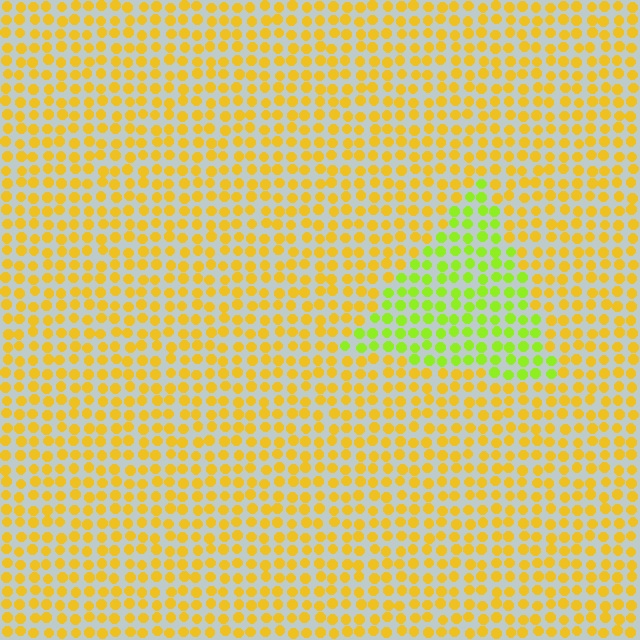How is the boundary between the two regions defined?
The boundary is defined purely by a slight shift in hue (about 41 degrees). Spacing, size, and orientation are identical on both sides.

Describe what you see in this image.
The image is filled with small yellow elements in a uniform arrangement. A triangle-shaped region is visible where the elements are tinted to a slightly different hue, forming a subtle color boundary.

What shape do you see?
I see a triangle.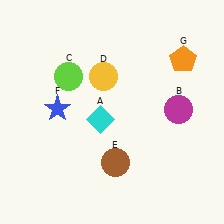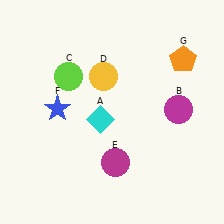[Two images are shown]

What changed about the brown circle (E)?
In Image 1, E is brown. In Image 2, it changed to magenta.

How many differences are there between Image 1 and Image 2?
There is 1 difference between the two images.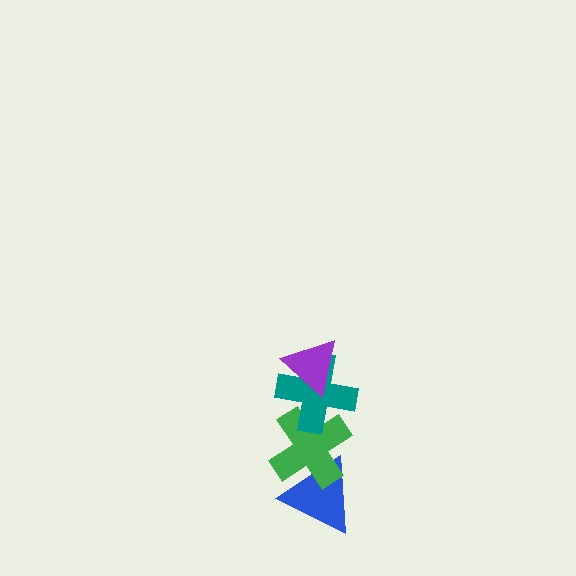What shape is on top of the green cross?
The teal cross is on top of the green cross.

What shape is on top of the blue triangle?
The green cross is on top of the blue triangle.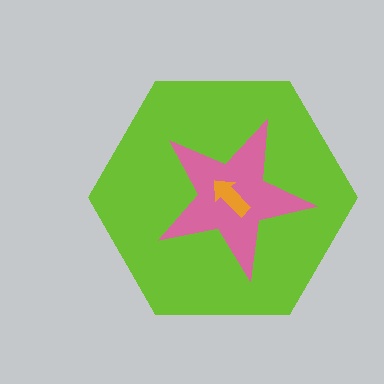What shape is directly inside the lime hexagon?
The pink star.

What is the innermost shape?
The orange arrow.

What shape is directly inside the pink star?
The orange arrow.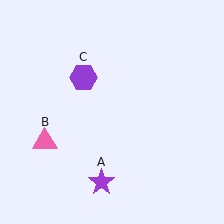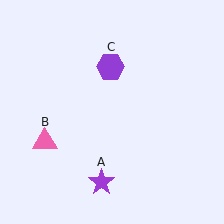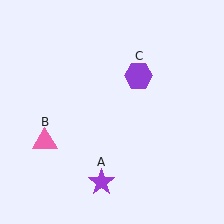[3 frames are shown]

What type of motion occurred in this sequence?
The purple hexagon (object C) rotated clockwise around the center of the scene.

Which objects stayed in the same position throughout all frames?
Purple star (object A) and pink triangle (object B) remained stationary.